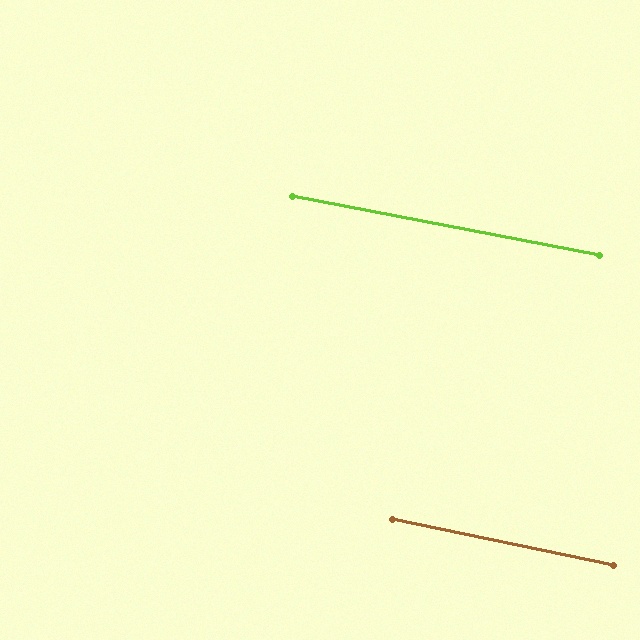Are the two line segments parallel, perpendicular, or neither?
Parallel — their directions differ by only 1.0°.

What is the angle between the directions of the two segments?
Approximately 1 degree.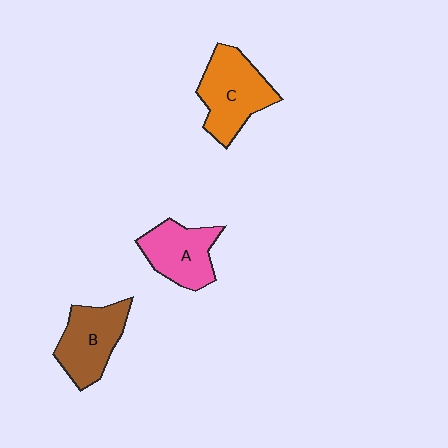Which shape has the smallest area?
Shape A (pink).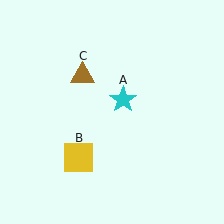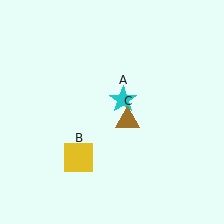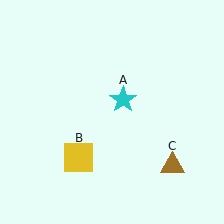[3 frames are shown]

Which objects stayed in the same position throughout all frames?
Cyan star (object A) and yellow square (object B) remained stationary.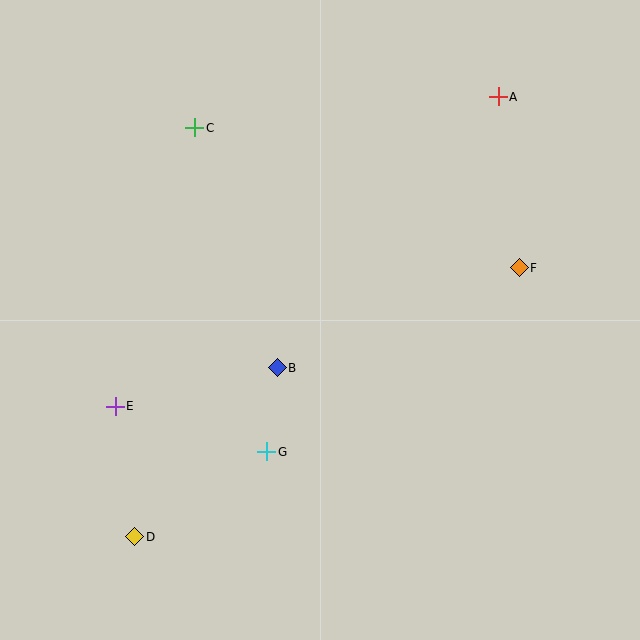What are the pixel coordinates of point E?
Point E is at (115, 407).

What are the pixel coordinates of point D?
Point D is at (135, 537).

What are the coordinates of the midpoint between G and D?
The midpoint between G and D is at (201, 494).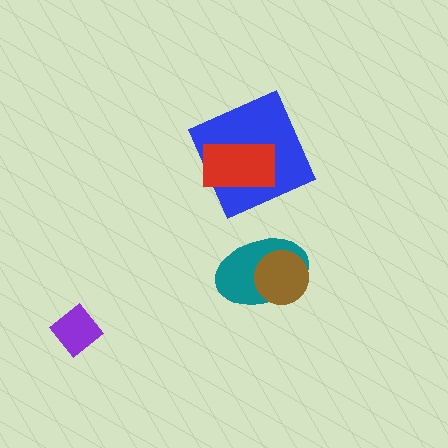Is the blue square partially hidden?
Yes, it is partially covered by another shape.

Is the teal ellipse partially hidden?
Yes, it is partially covered by another shape.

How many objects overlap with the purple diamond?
0 objects overlap with the purple diamond.